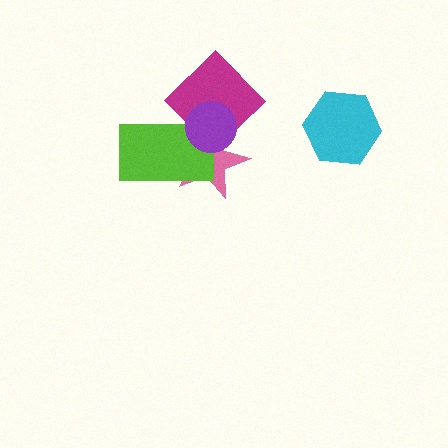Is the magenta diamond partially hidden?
Yes, it is partially covered by another shape.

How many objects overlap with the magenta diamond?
3 objects overlap with the magenta diamond.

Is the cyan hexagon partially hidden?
No, no other shape covers it.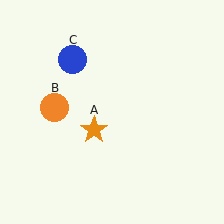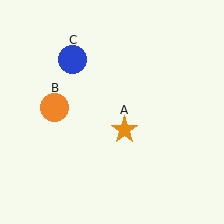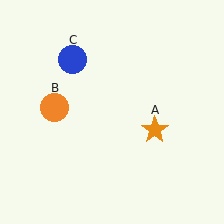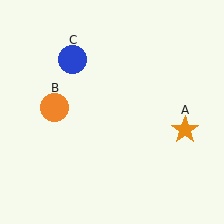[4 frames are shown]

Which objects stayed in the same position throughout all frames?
Orange circle (object B) and blue circle (object C) remained stationary.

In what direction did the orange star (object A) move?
The orange star (object A) moved right.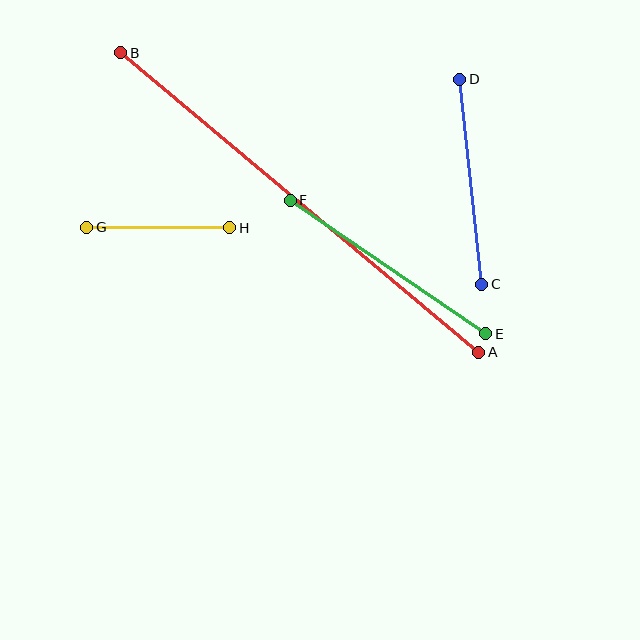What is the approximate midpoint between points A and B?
The midpoint is at approximately (300, 203) pixels.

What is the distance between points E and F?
The distance is approximately 236 pixels.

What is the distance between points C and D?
The distance is approximately 206 pixels.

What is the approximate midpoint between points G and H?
The midpoint is at approximately (158, 227) pixels.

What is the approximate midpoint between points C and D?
The midpoint is at approximately (471, 182) pixels.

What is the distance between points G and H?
The distance is approximately 143 pixels.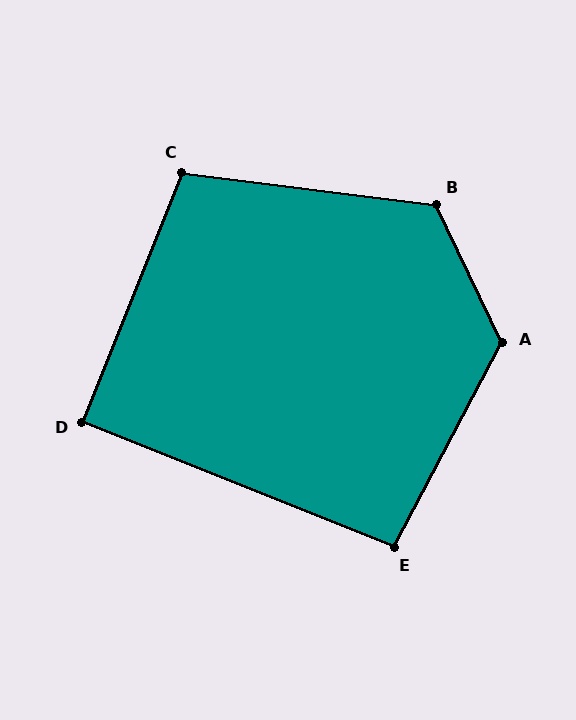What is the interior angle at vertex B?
Approximately 123 degrees (obtuse).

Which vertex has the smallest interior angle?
D, at approximately 90 degrees.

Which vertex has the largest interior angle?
A, at approximately 127 degrees.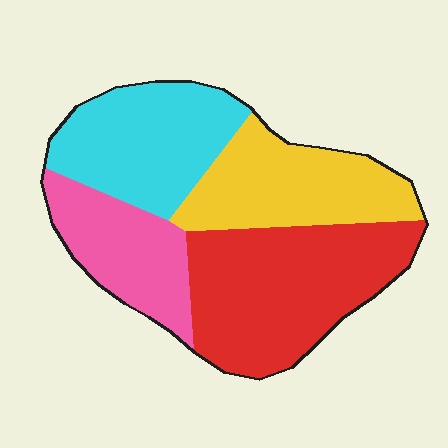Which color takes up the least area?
Pink, at roughly 20%.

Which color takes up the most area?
Red, at roughly 35%.